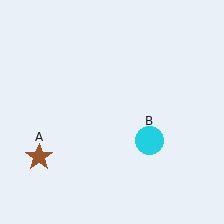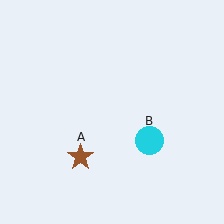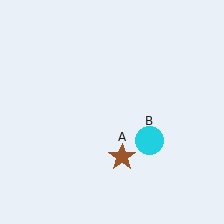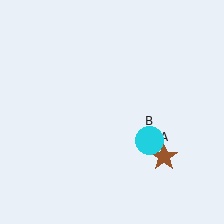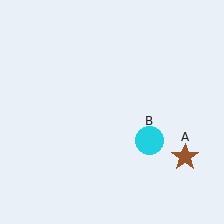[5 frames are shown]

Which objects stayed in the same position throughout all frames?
Cyan circle (object B) remained stationary.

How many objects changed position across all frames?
1 object changed position: brown star (object A).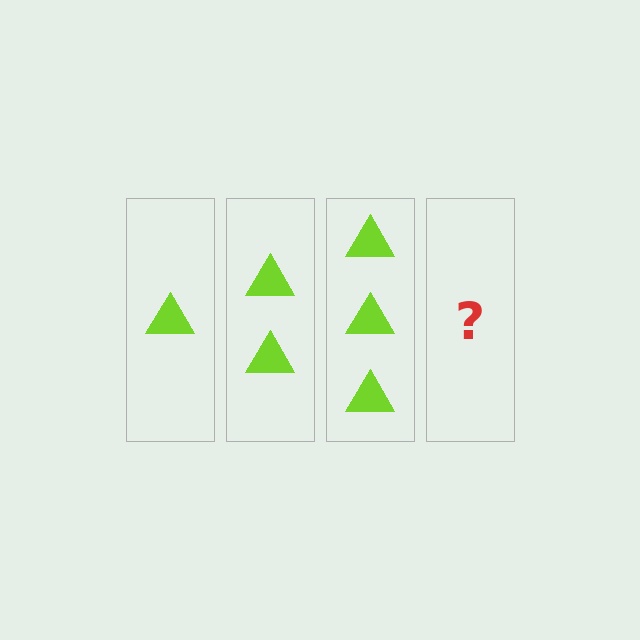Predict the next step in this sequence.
The next step is 4 triangles.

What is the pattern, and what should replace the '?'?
The pattern is that each step adds one more triangle. The '?' should be 4 triangles.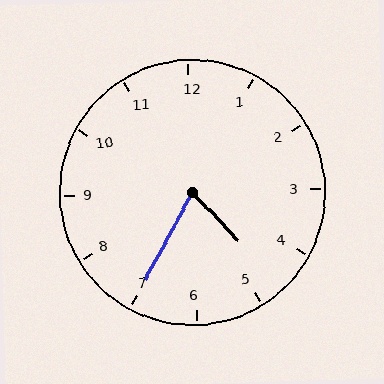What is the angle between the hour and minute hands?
Approximately 72 degrees.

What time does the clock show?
4:35.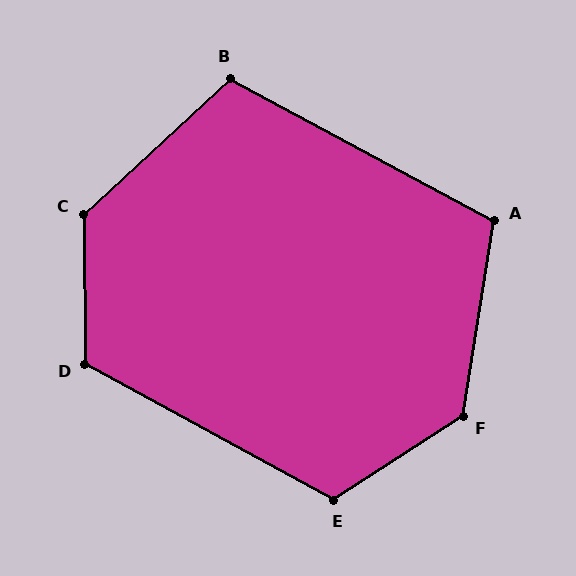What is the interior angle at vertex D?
Approximately 119 degrees (obtuse).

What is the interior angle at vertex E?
Approximately 118 degrees (obtuse).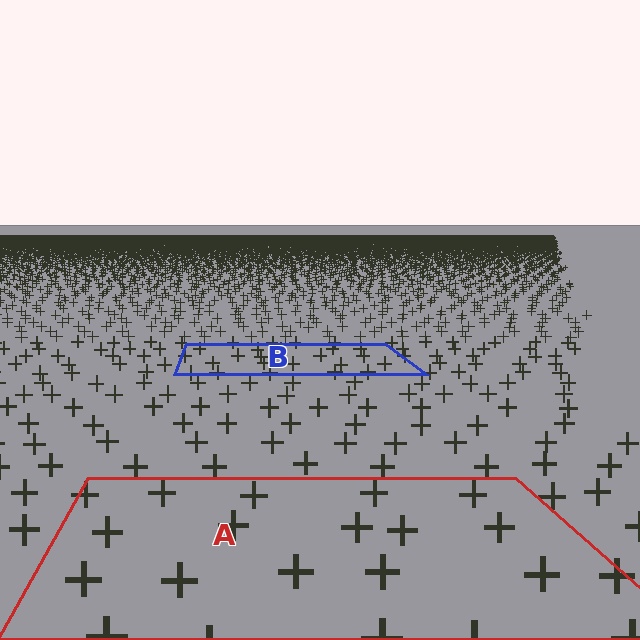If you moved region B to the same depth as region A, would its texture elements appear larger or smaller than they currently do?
They would appear larger. At a closer depth, the same texture elements are projected at a bigger on-screen size.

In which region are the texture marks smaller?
The texture marks are smaller in region B, because it is farther away.